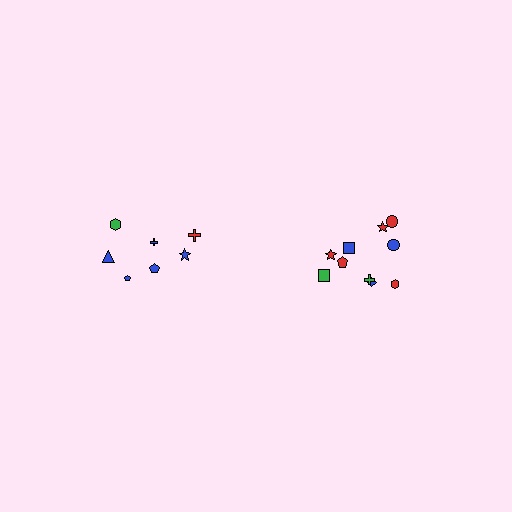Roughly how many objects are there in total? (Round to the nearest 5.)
Roughly 15 objects in total.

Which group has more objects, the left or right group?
The right group.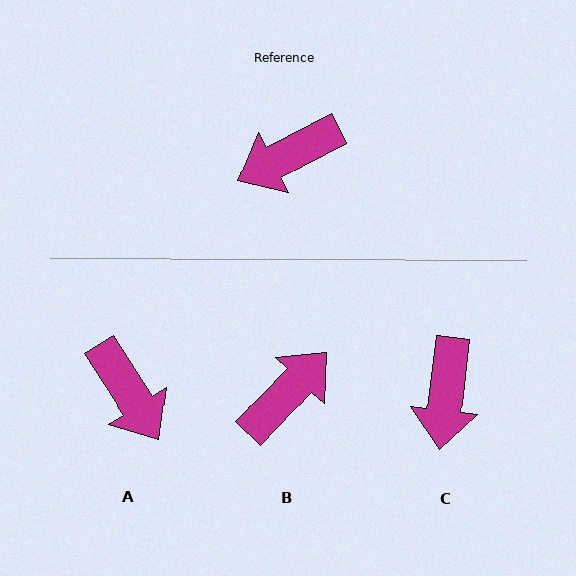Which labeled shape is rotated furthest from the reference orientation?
B, about 161 degrees away.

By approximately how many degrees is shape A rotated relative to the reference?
Approximately 95 degrees counter-clockwise.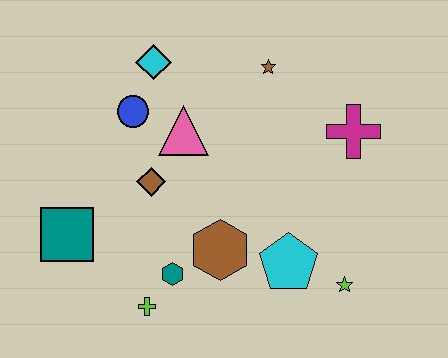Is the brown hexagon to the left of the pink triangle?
No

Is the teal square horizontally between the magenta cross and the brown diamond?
No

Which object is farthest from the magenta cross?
The teal square is farthest from the magenta cross.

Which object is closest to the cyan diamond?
The blue circle is closest to the cyan diamond.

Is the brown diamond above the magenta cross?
No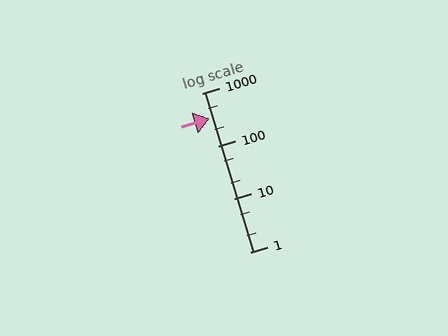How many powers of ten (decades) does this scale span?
The scale spans 3 decades, from 1 to 1000.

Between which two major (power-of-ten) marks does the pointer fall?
The pointer is between 100 and 1000.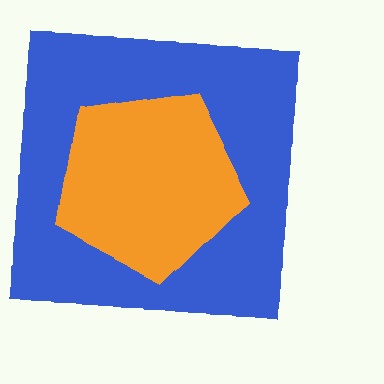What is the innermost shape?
The orange pentagon.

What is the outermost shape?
The blue square.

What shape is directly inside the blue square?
The orange pentagon.